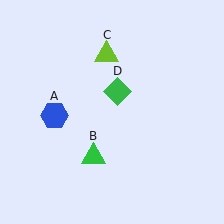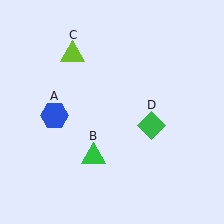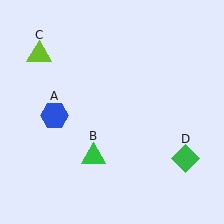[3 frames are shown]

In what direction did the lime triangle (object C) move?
The lime triangle (object C) moved left.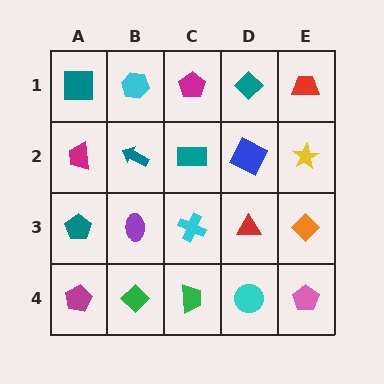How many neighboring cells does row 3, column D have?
4.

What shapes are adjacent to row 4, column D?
A red triangle (row 3, column D), a green trapezoid (row 4, column C), a pink pentagon (row 4, column E).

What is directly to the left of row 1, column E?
A teal diamond.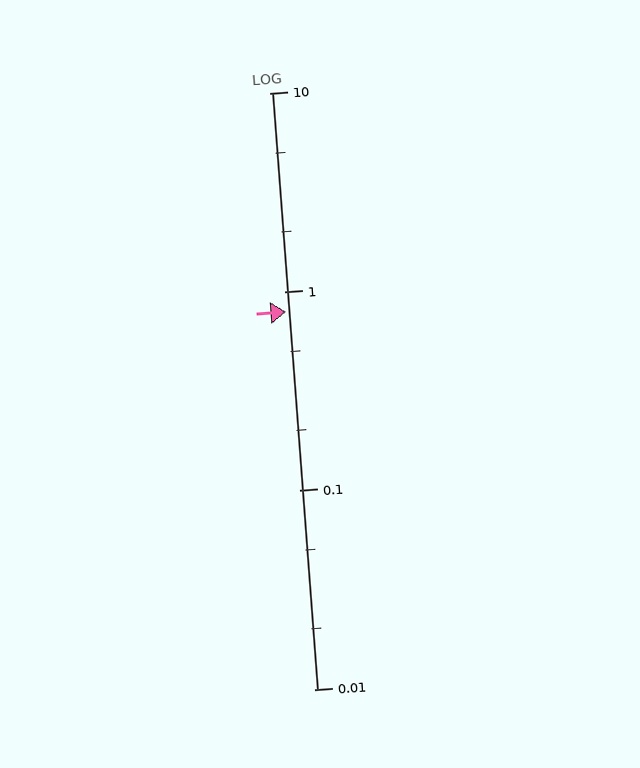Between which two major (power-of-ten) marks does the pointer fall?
The pointer is between 0.1 and 1.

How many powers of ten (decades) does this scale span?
The scale spans 3 decades, from 0.01 to 10.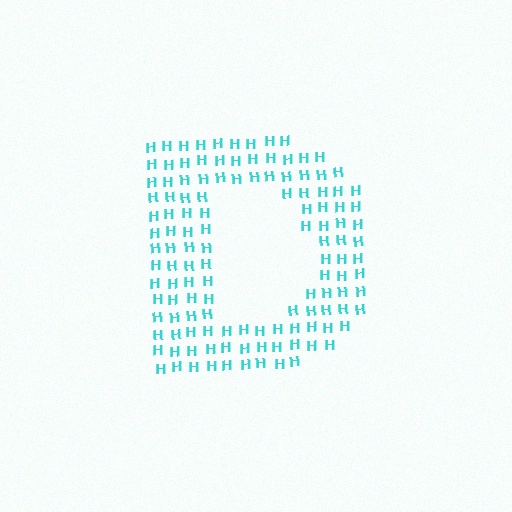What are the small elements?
The small elements are letter H's.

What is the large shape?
The large shape is the letter D.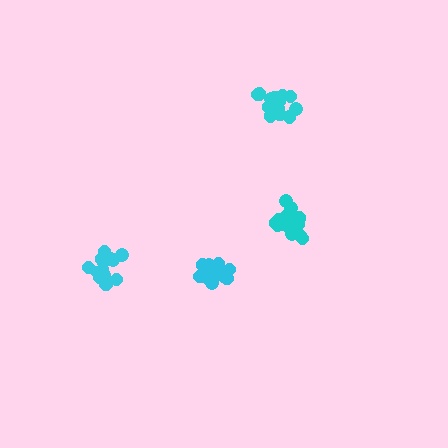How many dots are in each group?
Group 1: 14 dots, Group 2: 20 dots, Group 3: 16 dots, Group 4: 14 dots (64 total).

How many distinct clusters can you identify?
There are 4 distinct clusters.